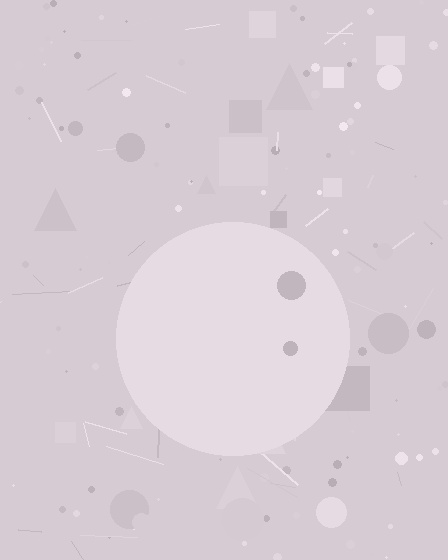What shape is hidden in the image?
A circle is hidden in the image.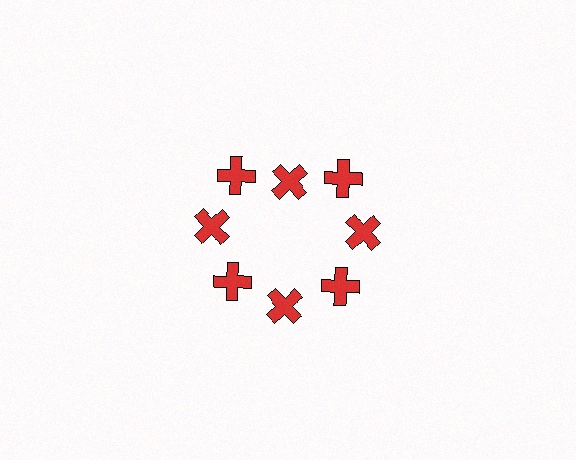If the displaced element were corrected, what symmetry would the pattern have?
It would have 8-fold rotational symmetry — the pattern would map onto itself every 45 degrees.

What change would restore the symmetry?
The symmetry would be restored by moving it outward, back onto the ring so that all 8 crosses sit at equal angles and equal distance from the center.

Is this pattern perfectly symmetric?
No. The 8 red crosses are arranged in a ring, but one element near the 12 o'clock position is pulled inward toward the center, breaking the 8-fold rotational symmetry.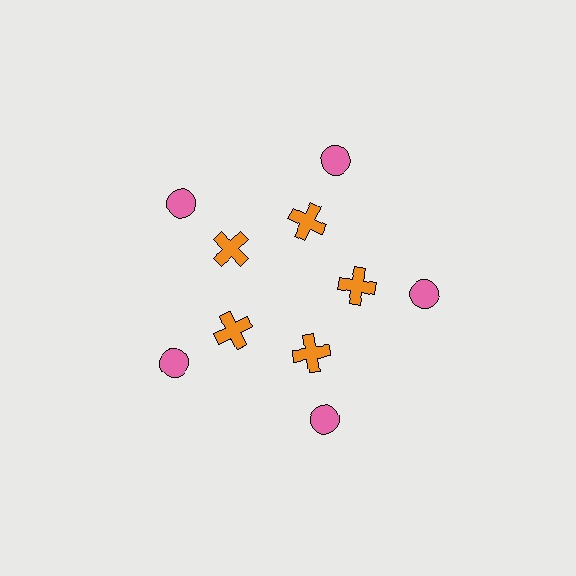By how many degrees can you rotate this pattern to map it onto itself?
The pattern maps onto itself every 72 degrees of rotation.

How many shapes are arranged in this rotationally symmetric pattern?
There are 10 shapes, arranged in 5 groups of 2.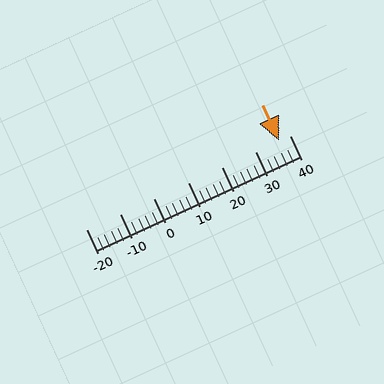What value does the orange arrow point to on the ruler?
The orange arrow points to approximately 37.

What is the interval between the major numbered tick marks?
The major tick marks are spaced 10 units apart.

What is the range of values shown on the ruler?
The ruler shows values from -20 to 40.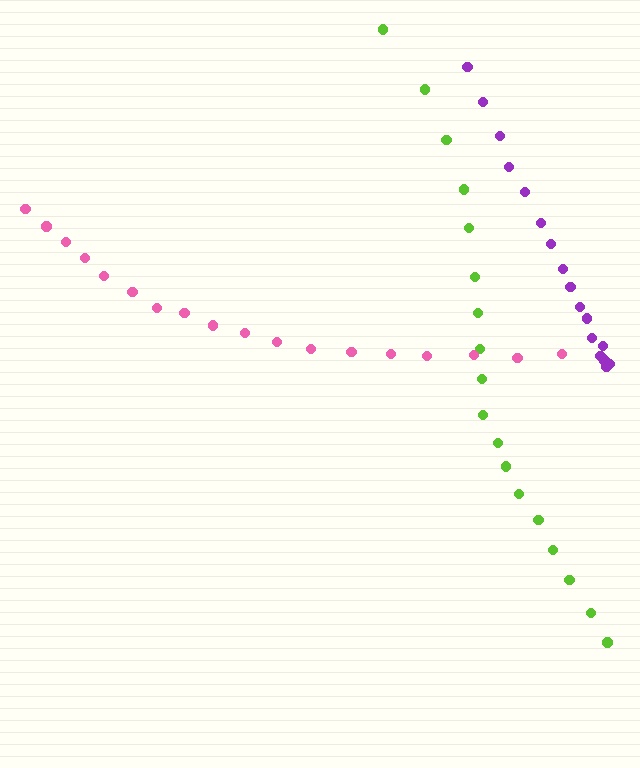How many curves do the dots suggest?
There are 3 distinct paths.